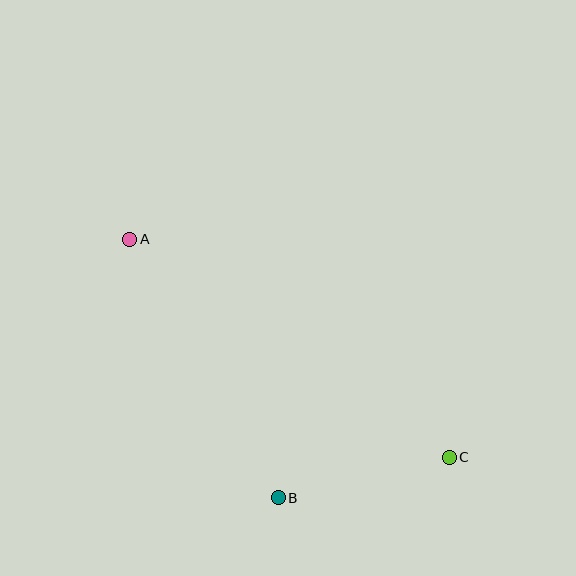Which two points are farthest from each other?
Points A and C are farthest from each other.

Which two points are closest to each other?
Points B and C are closest to each other.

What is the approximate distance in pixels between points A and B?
The distance between A and B is approximately 299 pixels.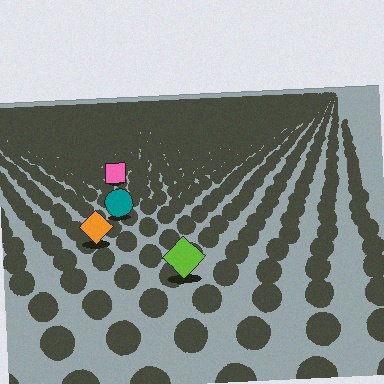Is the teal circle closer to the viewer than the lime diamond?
No. The lime diamond is closer — you can tell from the texture gradient: the ground texture is coarser near it.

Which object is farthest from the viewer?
The pink square is farthest from the viewer. It appears smaller and the ground texture around it is denser.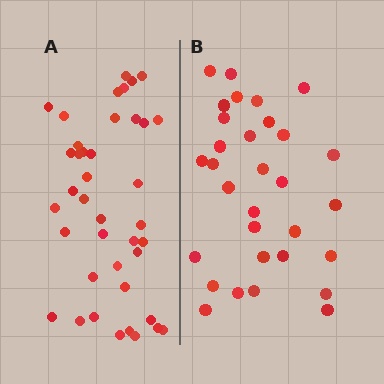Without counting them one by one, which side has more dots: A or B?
Region A (the left region) has more dots.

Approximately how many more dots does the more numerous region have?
Region A has roughly 8 or so more dots than region B.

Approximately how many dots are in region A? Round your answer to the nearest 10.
About 40 dots.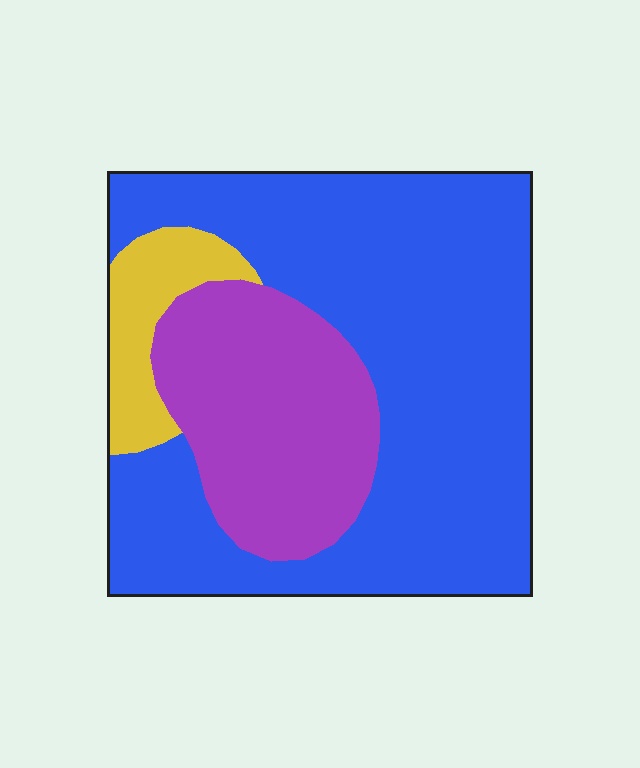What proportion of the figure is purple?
Purple takes up about one quarter (1/4) of the figure.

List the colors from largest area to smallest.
From largest to smallest: blue, purple, yellow.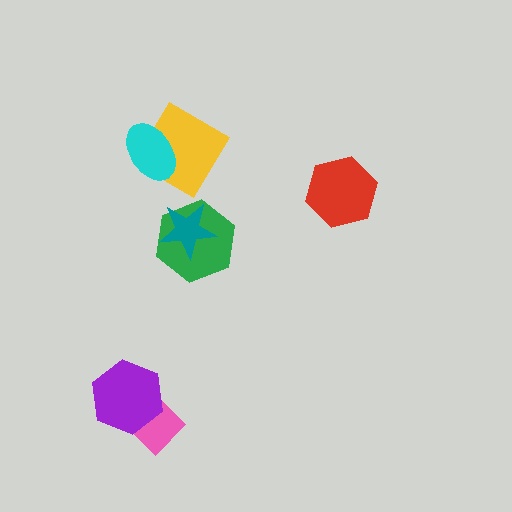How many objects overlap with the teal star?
1 object overlaps with the teal star.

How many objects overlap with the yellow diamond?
1 object overlaps with the yellow diamond.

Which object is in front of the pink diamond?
The purple hexagon is in front of the pink diamond.